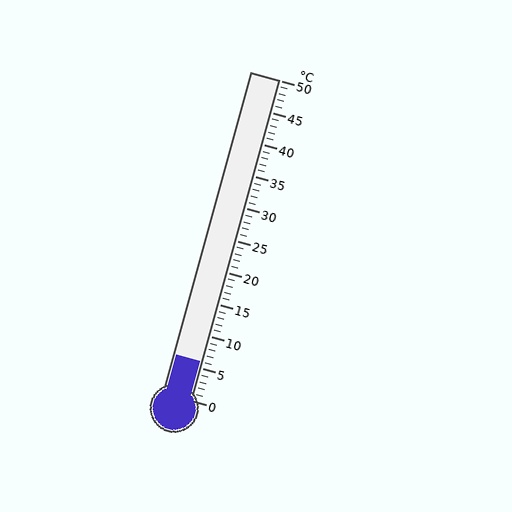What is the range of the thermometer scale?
The thermometer scale ranges from 0°C to 50°C.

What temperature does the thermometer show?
The thermometer shows approximately 6°C.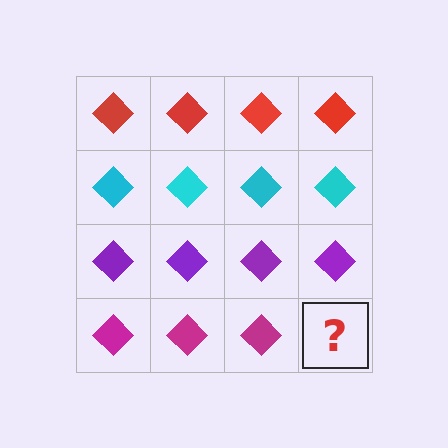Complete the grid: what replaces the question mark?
The question mark should be replaced with a magenta diamond.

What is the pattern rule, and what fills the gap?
The rule is that each row has a consistent color. The gap should be filled with a magenta diamond.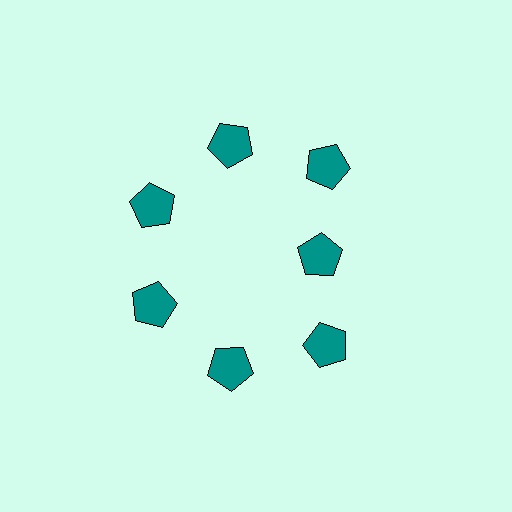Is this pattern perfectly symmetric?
No. The 7 teal pentagons are arranged in a ring, but one element near the 3 o'clock position is pulled inward toward the center, breaking the 7-fold rotational symmetry.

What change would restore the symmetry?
The symmetry would be restored by moving it outward, back onto the ring so that all 7 pentagons sit at equal angles and equal distance from the center.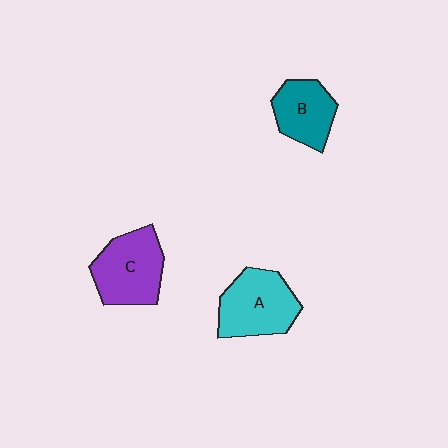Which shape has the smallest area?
Shape B (teal).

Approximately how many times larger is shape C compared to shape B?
Approximately 1.3 times.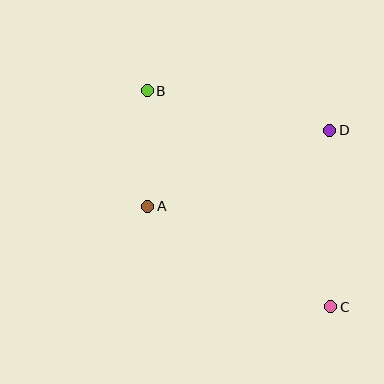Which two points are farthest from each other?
Points B and C are farthest from each other.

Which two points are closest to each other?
Points A and B are closest to each other.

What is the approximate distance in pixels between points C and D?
The distance between C and D is approximately 177 pixels.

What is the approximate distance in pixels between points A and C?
The distance between A and C is approximately 208 pixels.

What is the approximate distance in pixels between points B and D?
The distance between B and D is approximately 187 pixels.